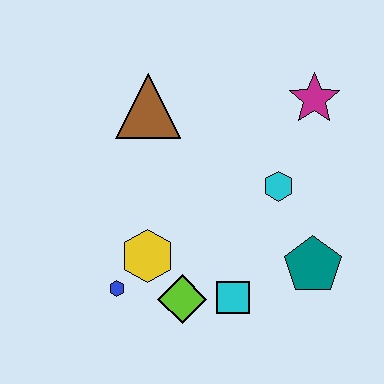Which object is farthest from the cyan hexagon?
The blue hexagon is farthest from the cyan hexagon.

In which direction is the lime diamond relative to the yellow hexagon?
The lime diamond is below the yellow hexagon.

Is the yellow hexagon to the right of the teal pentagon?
No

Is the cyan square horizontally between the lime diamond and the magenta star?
Yes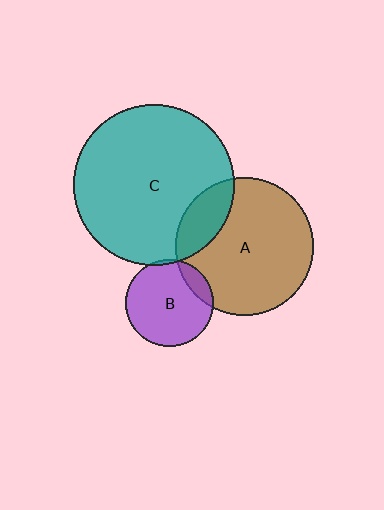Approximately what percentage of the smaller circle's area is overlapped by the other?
Approximately 5%.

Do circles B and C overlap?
Yes.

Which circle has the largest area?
Circle C (teal).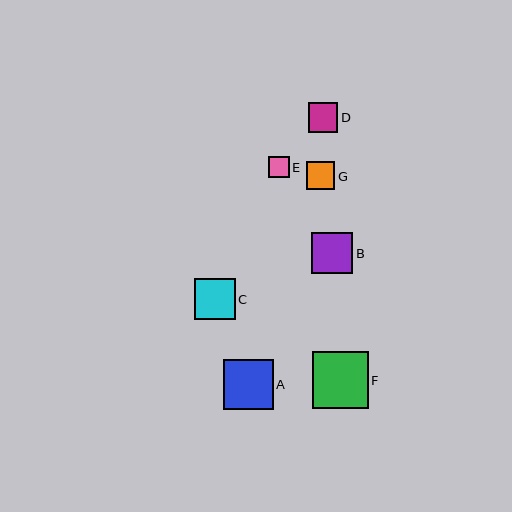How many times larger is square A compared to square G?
Square A is approximately 1.8 times the size of square G.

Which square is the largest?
Square F is the largest with a size of approximately 56 pixels.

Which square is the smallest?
Square E is the smallest with a size of approximately 21 pixels.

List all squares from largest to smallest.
From largest to smallest: F, A, B, C, D, G, E.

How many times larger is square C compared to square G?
Square C is approximately 1.5 times the size of square G.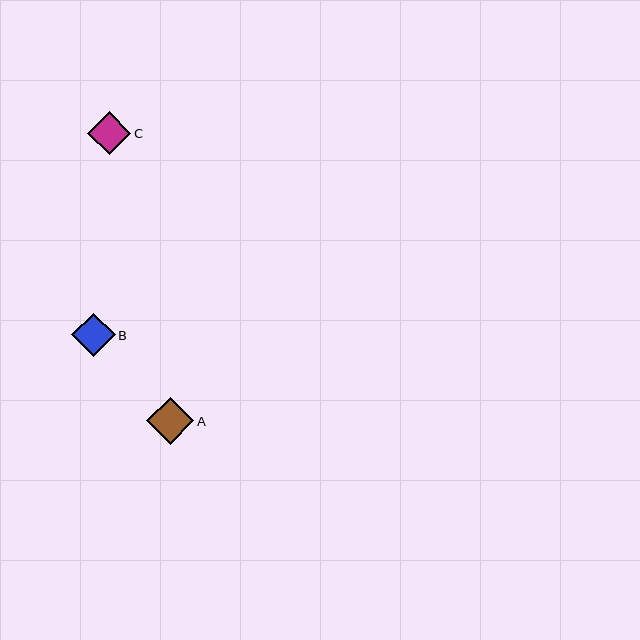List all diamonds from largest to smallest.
From largest to smallest: A, C, B.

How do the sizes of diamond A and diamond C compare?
Diamond A and diamond C are approximately the same size.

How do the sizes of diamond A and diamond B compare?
Diamond A and diamond B are approximately the same size.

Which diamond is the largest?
Diamond A is the largest with a size of approximately 47 pixels.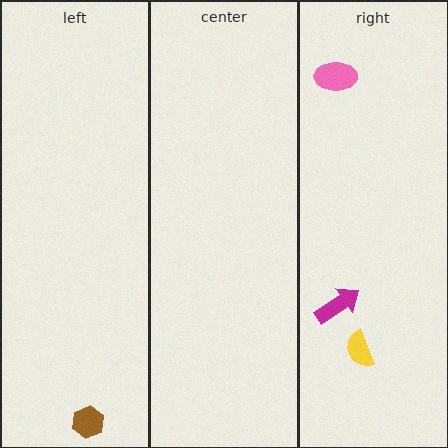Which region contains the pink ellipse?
The right region.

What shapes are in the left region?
The brown hexagon.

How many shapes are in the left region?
1.